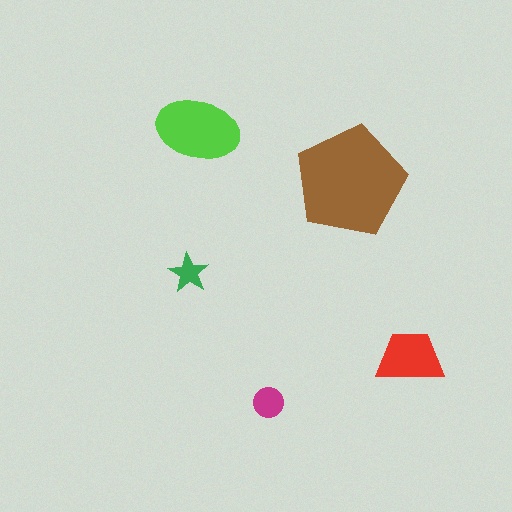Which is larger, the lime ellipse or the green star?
The lime ellipse.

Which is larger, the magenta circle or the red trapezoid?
The red trapezoid.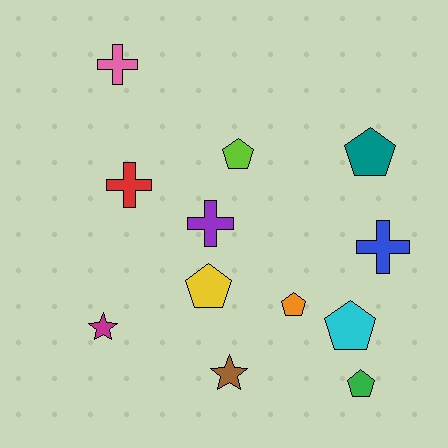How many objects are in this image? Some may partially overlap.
There are 12 objects.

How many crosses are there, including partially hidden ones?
There are 4 crosses.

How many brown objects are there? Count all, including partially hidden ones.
There is 1 brown object.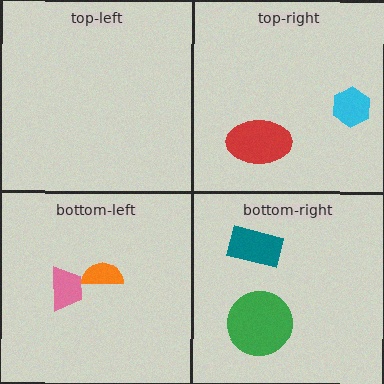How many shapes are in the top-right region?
2.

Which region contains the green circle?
The bottom-right region.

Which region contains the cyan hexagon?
The top-right region.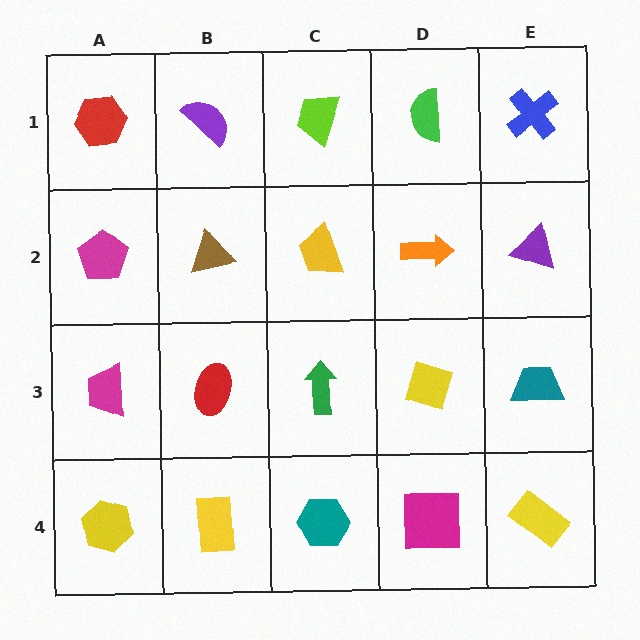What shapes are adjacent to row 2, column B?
A purple semicircle (row 1, column B), a red ellipse (row 3, column B), a magenta pentagon (row 2, column A), a yellow trapezoid (row 2, column C).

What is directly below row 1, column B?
A brown triangle.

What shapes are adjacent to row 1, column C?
A yellow trapezoid (row 2, column C), a purple semicircle (row 1, column B), a green semicircle (row 1, column D).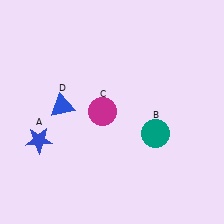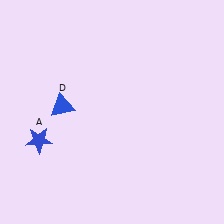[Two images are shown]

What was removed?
The magenta circle (C), the teal circle (B) were removed in Image 2.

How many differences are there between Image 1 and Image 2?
There are 2 differences between the two images.